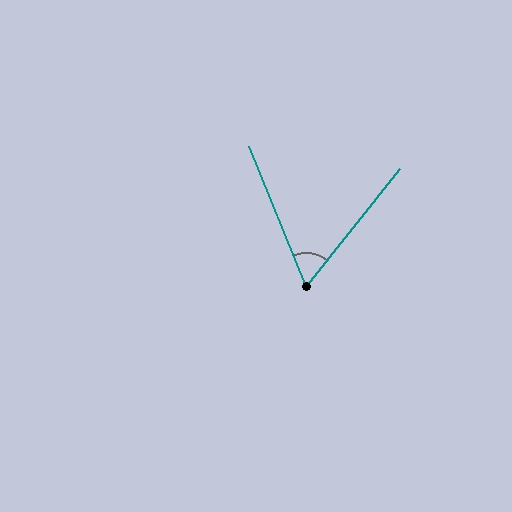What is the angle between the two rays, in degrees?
Approximately 61 degrees.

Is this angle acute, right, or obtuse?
It is acute.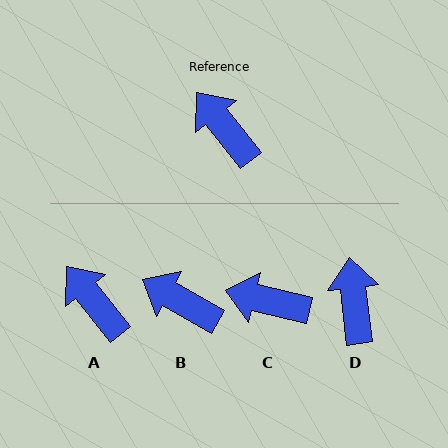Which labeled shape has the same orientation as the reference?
A.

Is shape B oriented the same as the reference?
No, it is off by about 22 degrees.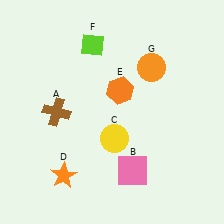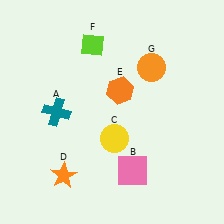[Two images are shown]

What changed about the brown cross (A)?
In Image 1, A is brown. In Image 2, it changed to teal.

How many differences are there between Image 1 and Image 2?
There is 1 difference between the two images.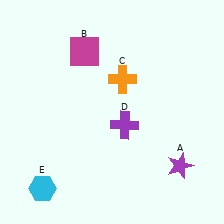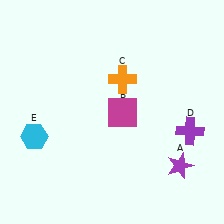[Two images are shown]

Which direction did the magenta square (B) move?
The magenta square (B) moved down.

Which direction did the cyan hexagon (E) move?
The cyan hexagon (E) moved up.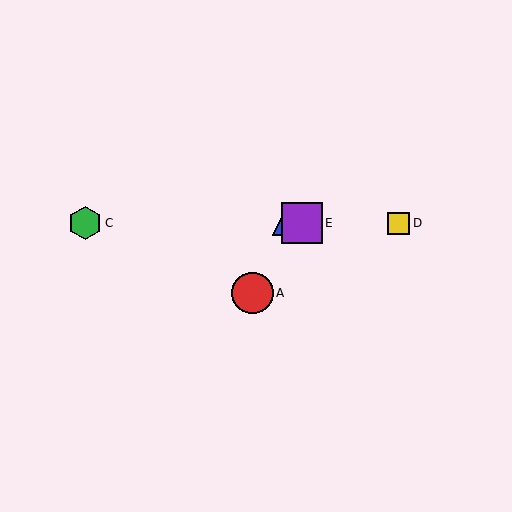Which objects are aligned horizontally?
Objects B, C, D, E are aligned horizontally.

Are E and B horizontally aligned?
Yes, both are at y≈223.